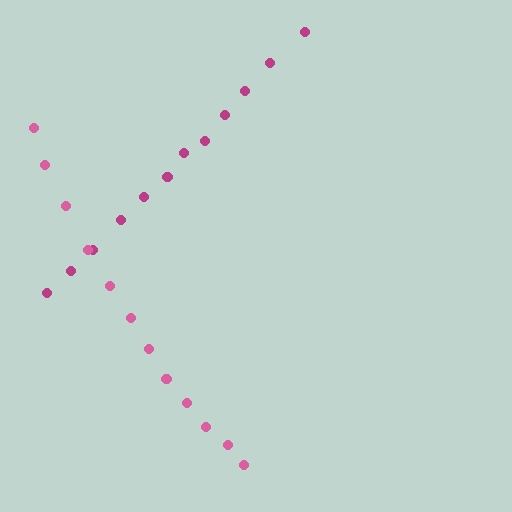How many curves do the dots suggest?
There are 2 distinct paths.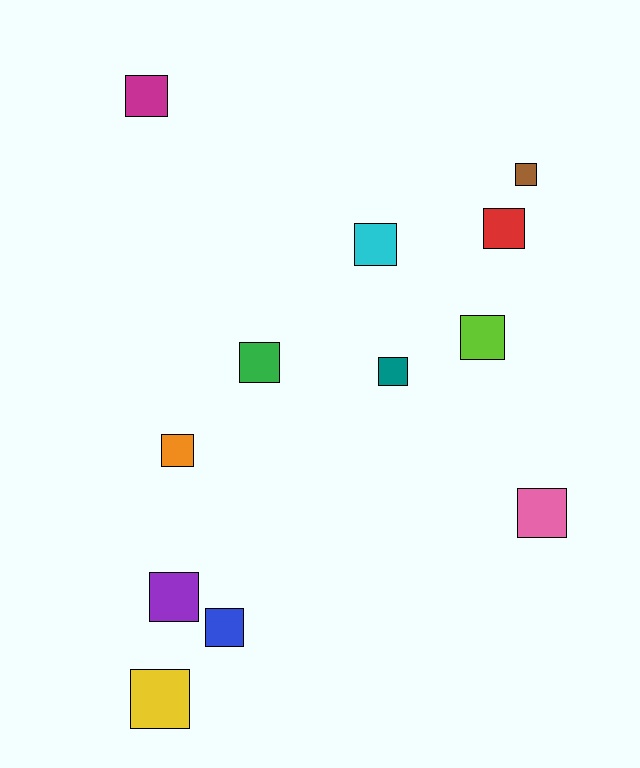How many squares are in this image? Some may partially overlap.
There are 12 squares.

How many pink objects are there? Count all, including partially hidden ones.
There is 1 pink object.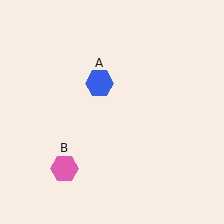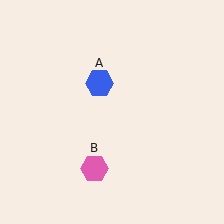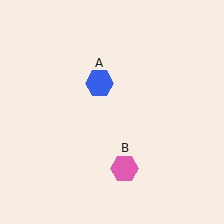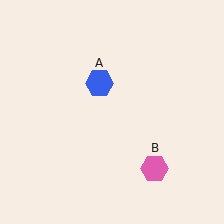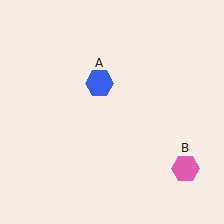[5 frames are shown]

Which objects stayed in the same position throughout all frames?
Blue hexagon (object A) remained stationary.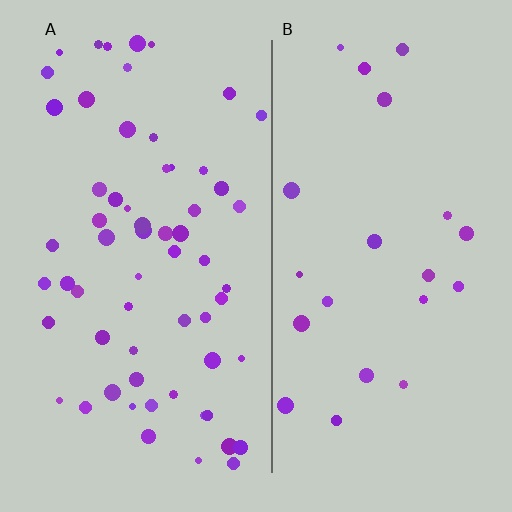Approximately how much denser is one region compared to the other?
Approximately 2.8× — region A over region B.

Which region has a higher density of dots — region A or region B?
A (the left).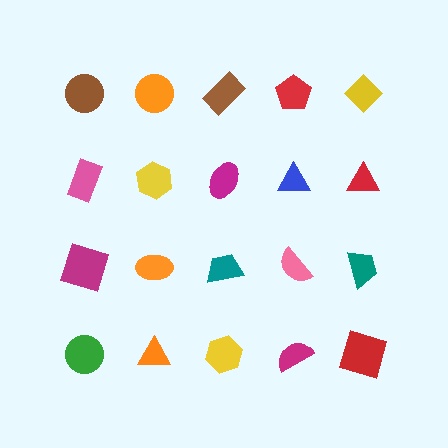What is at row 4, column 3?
A yellow hexagon.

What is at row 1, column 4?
A red pentagon.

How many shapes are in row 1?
5 shapes.